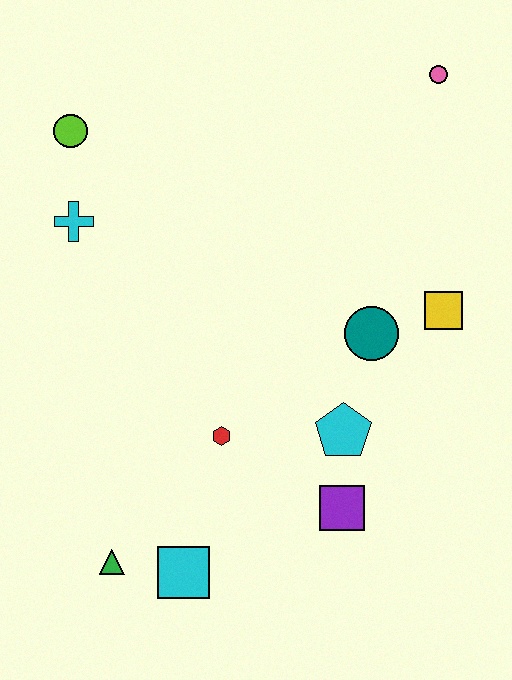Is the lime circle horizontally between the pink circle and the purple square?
No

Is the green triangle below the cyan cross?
Yes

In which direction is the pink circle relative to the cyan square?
The pink circle is above the cyan square.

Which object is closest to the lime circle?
The cyan cross is closest to the lime circle.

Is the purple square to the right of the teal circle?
No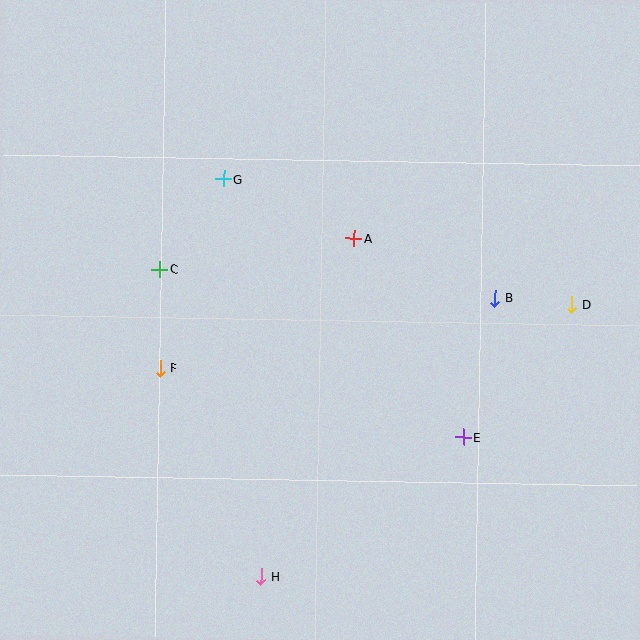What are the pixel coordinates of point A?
Point A is at (354, 238).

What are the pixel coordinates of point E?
Point E is at (463, 437).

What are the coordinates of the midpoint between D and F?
The midpoint between D and F is at (366, 337).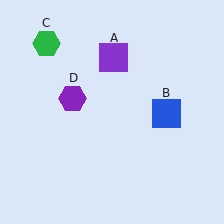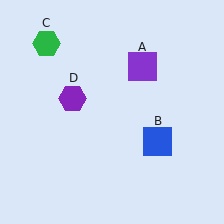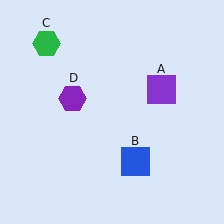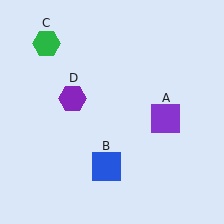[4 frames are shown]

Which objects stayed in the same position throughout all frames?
Green hexagon (object C) and purple hexagon (object D) remained stationary.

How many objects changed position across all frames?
2 objects changed position: purple square (object A), blue square (object B).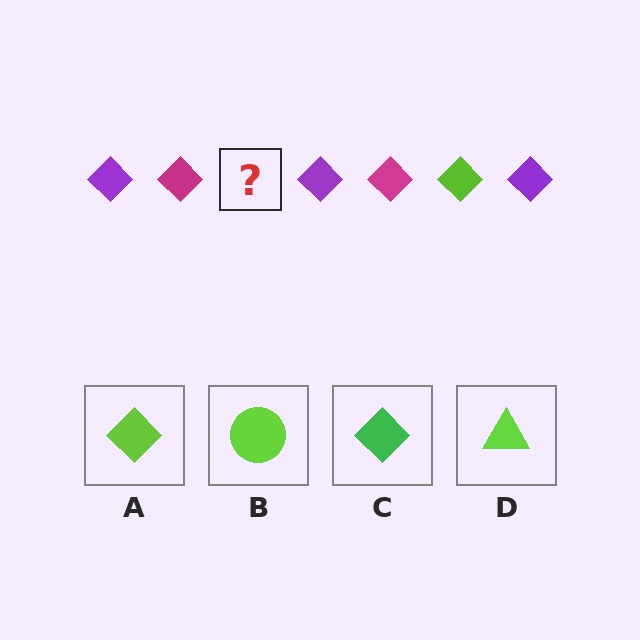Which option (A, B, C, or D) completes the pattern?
A.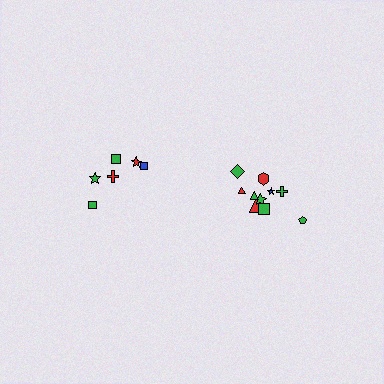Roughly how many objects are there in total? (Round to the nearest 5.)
Roughly 15 objects in total.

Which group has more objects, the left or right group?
The right group.